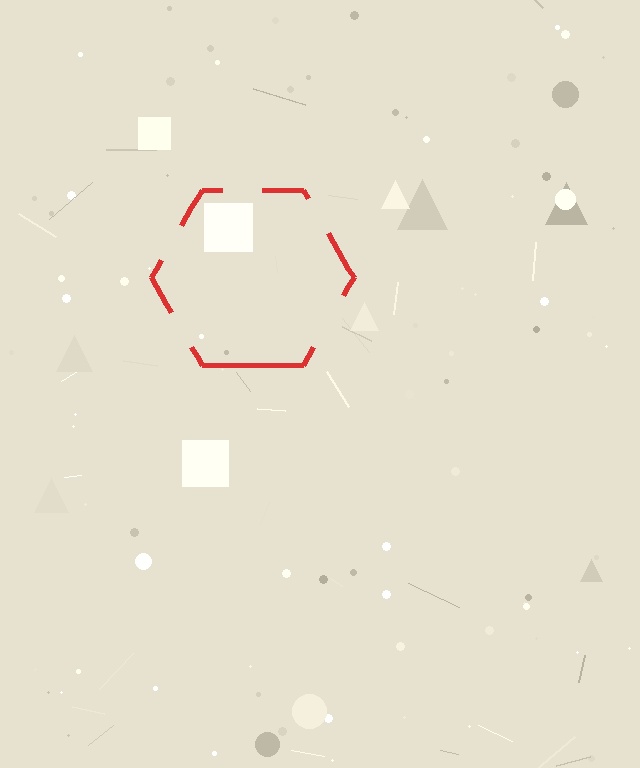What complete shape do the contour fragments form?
The contour fragments form a hexagon.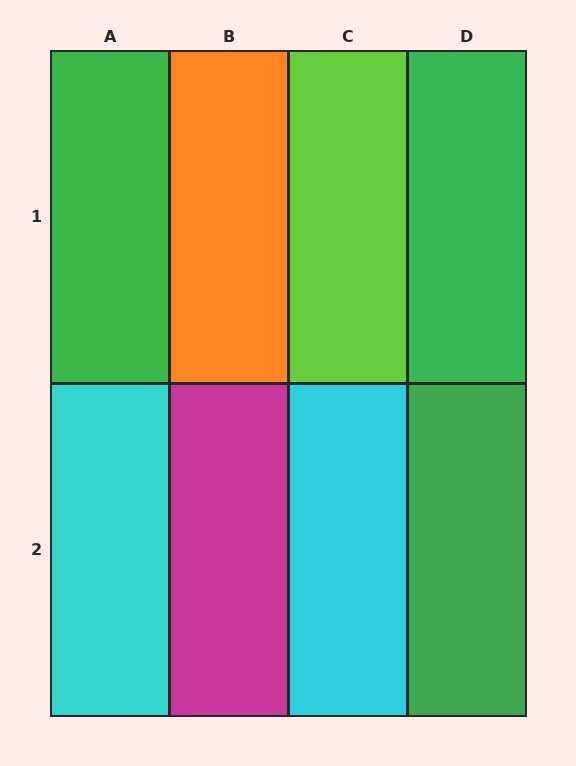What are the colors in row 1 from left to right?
Green, orange, lime, green.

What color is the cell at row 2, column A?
Cyan.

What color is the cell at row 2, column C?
Cyan.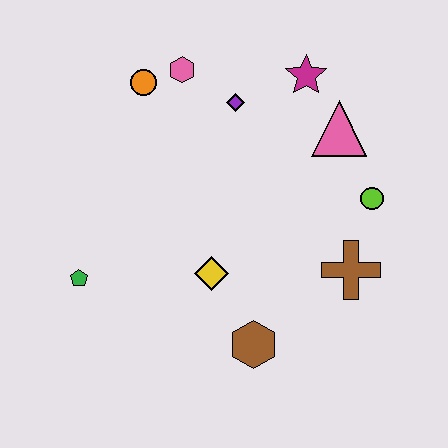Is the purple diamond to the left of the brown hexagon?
Yes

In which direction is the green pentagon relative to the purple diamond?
The green pentagon is below the purple diamond.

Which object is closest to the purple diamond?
The pink hexagon is closest to the purple diamond.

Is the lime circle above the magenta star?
No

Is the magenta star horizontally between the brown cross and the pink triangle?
No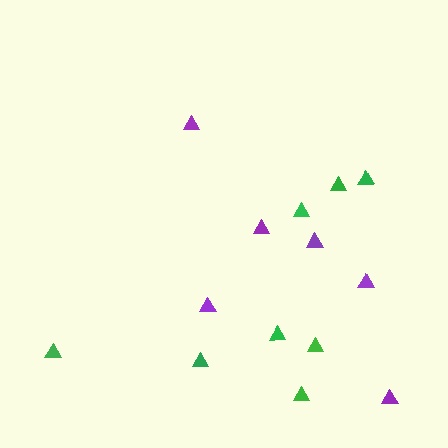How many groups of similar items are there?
There are 2 groups: one group of purple triangles (6) and one group of green triangles (8).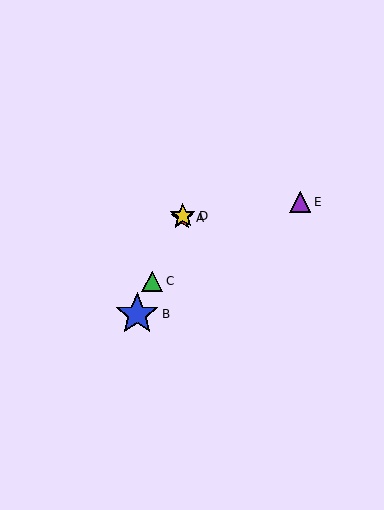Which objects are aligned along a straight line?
Objects A, B, C, D are aligned along a straight line.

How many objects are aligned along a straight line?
4 objects (A, B, C, D) are aligned along a straight line.